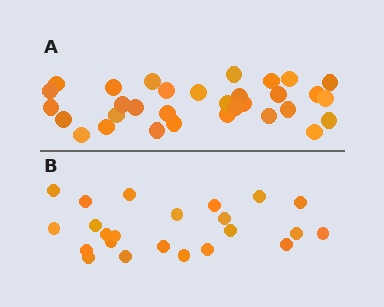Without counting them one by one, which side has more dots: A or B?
Region A (the top region) has more dots.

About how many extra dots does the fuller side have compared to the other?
Region A has roughly 8 or so more dots than region B.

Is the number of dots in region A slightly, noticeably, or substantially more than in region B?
Region A has noticeably more, but not dramatically so. The ratio is roughly 1.4 to 1.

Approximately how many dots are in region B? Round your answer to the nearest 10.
About 20 dots. (The exact count is 23, which rounds to 20.)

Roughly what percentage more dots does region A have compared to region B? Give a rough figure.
About 40% more.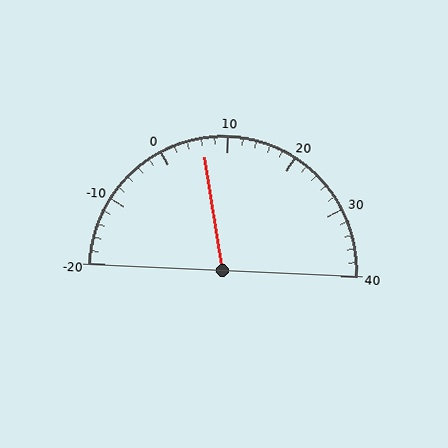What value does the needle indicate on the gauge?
The needle indicates approximately 6.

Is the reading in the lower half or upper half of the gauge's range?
The reading is in the lower half of the range (-20 to 40).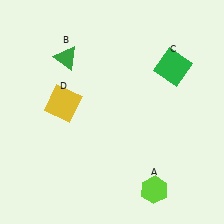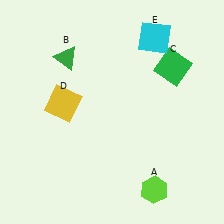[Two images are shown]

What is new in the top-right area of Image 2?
A cyan square (E) was added in the top-right area of Image 2.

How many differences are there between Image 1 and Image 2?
There is 1 difference between the two images.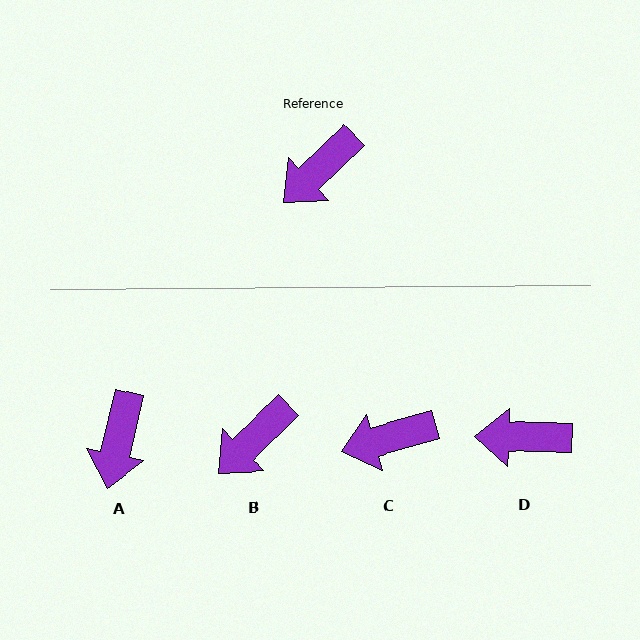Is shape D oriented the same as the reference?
No, it is off by about 46 degrees.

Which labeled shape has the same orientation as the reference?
B.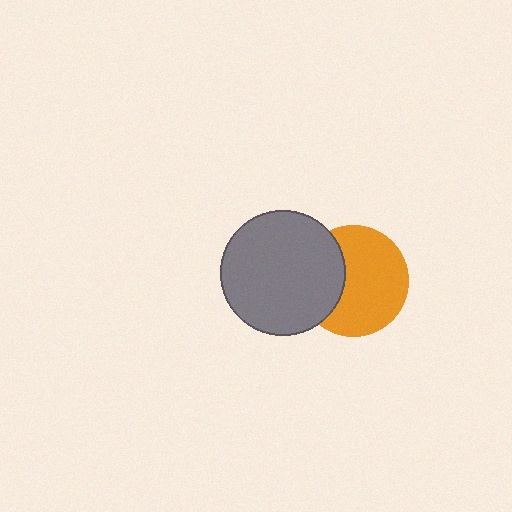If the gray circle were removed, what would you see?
You would see the complete orange circle.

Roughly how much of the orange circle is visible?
Most of it is visible (roughly 68%).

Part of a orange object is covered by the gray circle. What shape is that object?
It is a circle.